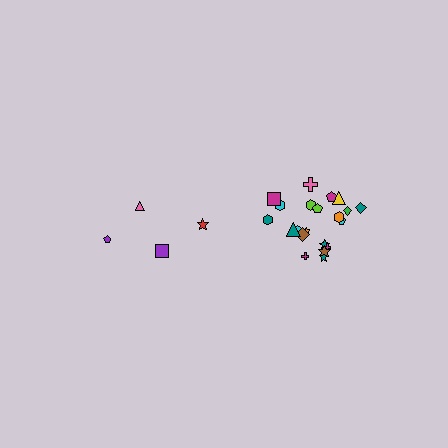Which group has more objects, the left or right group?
The right group.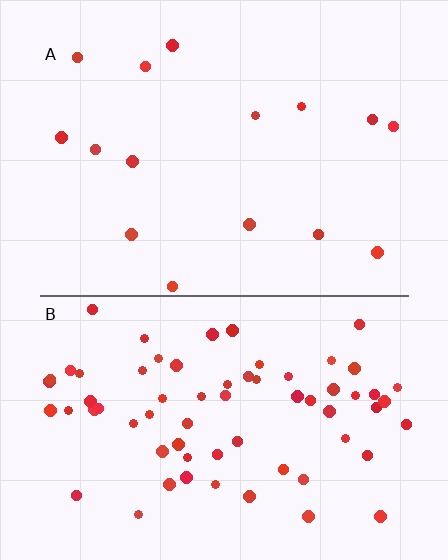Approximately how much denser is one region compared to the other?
Approximately 4.3× — region B over region A.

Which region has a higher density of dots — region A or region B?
B (the bottom).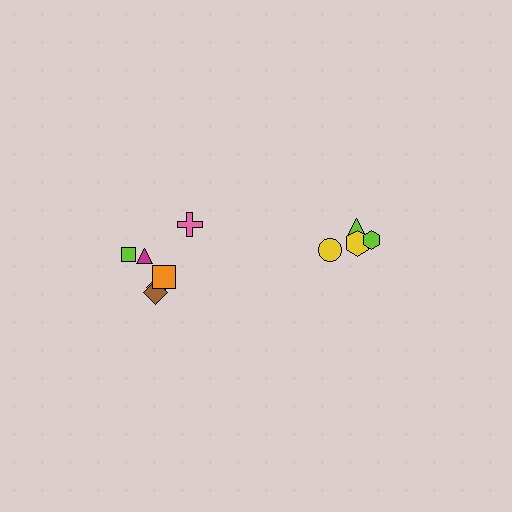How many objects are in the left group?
There are 6 objects.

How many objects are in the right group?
There are 4 objects.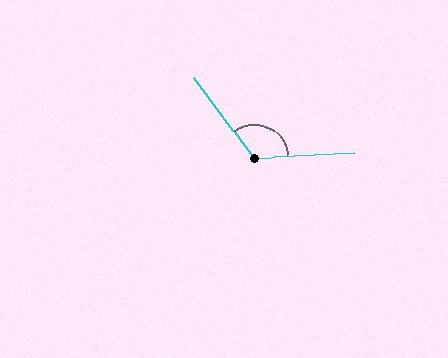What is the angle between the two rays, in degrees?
Approximately 124 degrees.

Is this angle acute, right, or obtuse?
It is obtuse.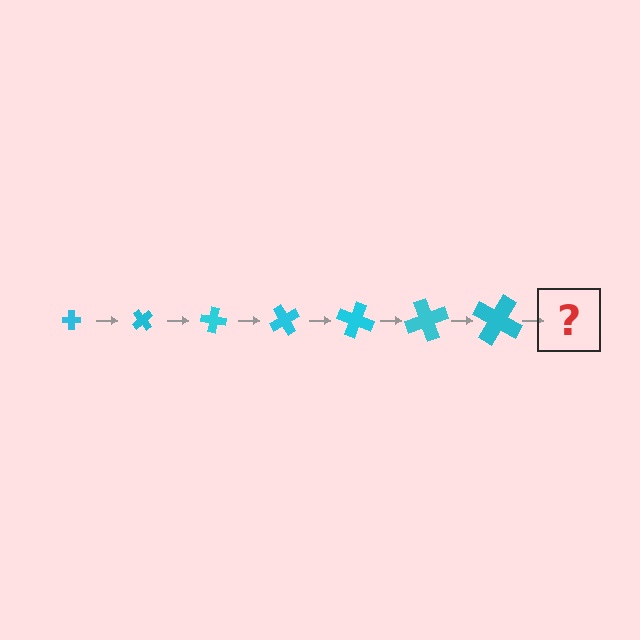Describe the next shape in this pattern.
It should be a cross, larger than the previous one and rotated 350 degrees from the start.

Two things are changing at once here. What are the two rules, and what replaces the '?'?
The two rules are that the cross grows larger each step and it rotates 50 degrees each step. The '?' should be a cross, larger than the previous one and rotated 350 degrees from the start.